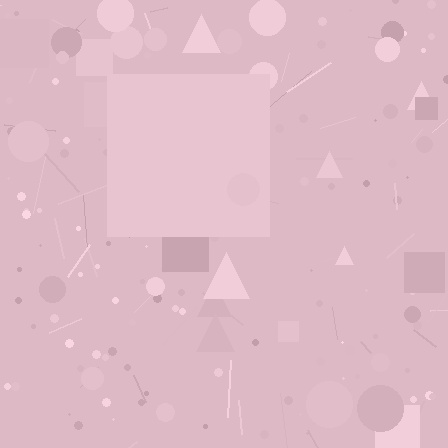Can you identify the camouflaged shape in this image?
The camouflaged shape is a square.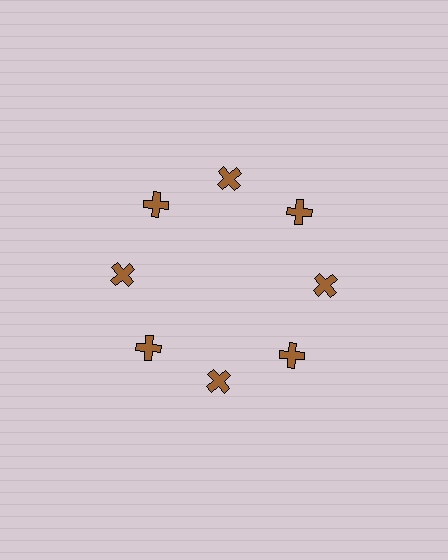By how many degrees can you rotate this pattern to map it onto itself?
The pattern maps onto itself every 45 degrees of rotation.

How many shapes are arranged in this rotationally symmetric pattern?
There are 8 shapes, arranged in 8 groups of 1.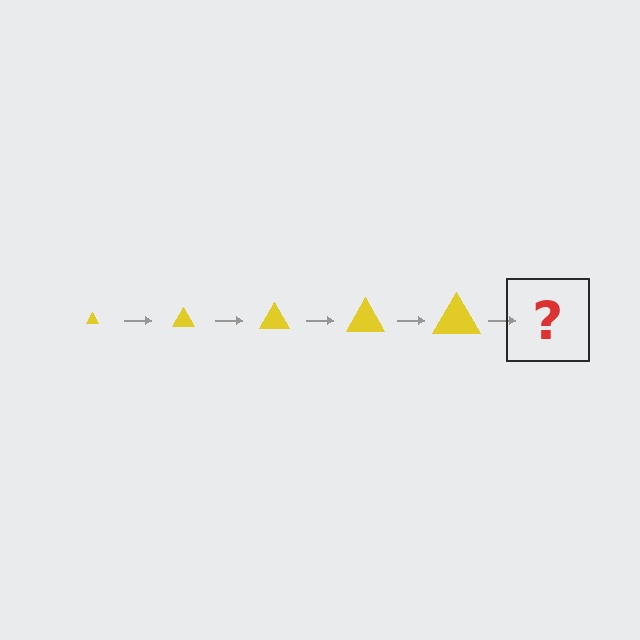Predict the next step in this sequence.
The next step is a yellow triangle, larger than the previous one.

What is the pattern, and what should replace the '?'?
The pattern is that the triangle gets progressively larger each step. The '?' should be a yellow triangle, larger than the previous one.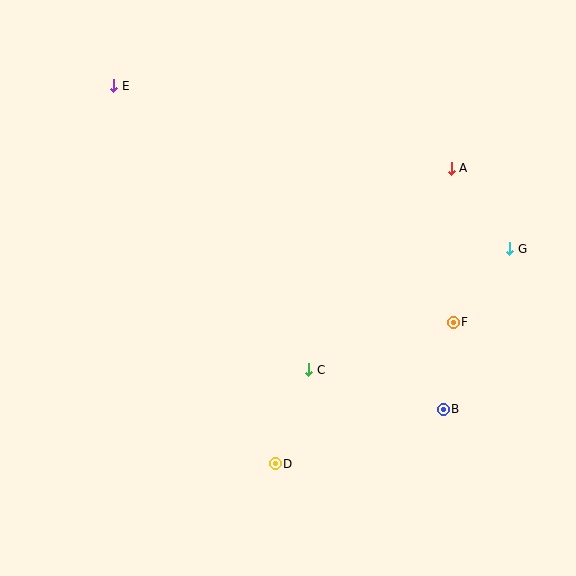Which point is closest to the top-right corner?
Point A is closest to the top-right corner.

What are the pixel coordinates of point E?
Point E is at (114, 86).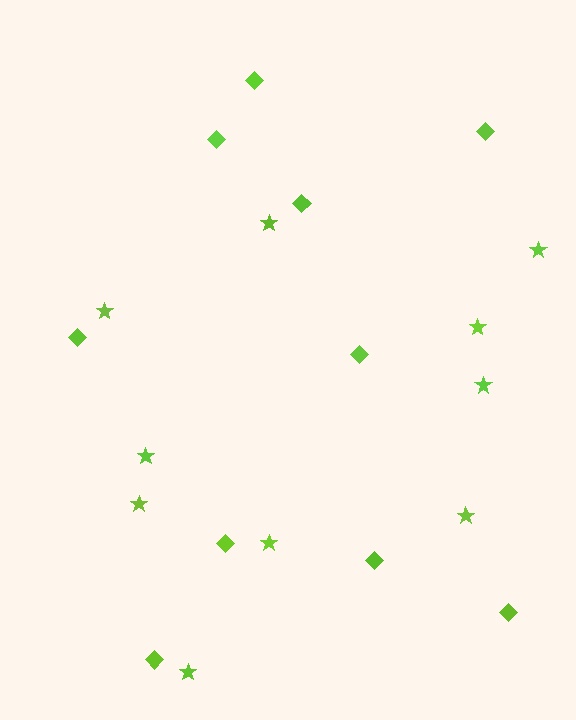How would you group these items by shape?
There are 2 groups: one group of diamonds (10) and one group of stars (10).